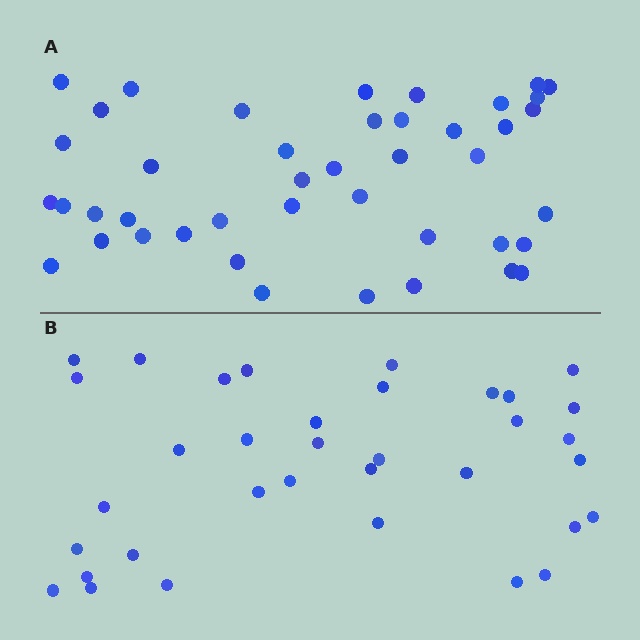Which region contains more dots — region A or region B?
Region A (the top region) has more dots.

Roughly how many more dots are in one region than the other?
Region A has roughly 8 or so more dots than region B.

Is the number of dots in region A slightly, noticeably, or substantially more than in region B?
Region A has only slightly more — the two regions are fairly close. The ratio is roughly 1.2 to 1.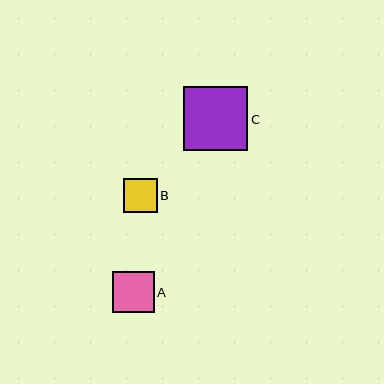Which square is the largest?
Square C is the largest with a size of approximately 64 pixels.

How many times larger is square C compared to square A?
Square C is approximately 1.6 times the size of square A.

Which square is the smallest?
Square B is the smallest with a size of approximately 34 pixels.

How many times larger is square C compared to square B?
Square C is approximately 1.9 times the size of square B.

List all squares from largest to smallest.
From largest to smallest: C, A, B.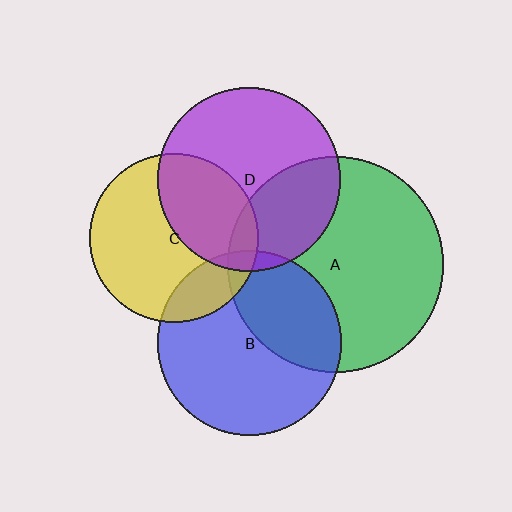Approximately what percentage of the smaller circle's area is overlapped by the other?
Approximately 40%.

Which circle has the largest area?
Circle A (green).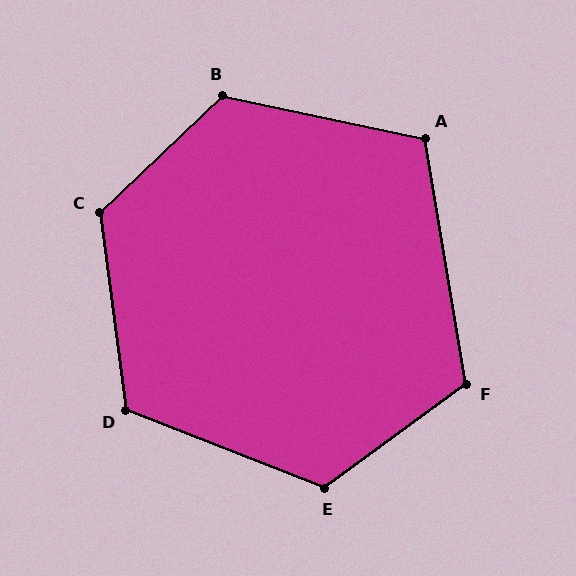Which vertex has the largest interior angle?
C, at approximately 126 degrees.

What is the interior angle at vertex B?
Approximately 125 degrees (obtuse).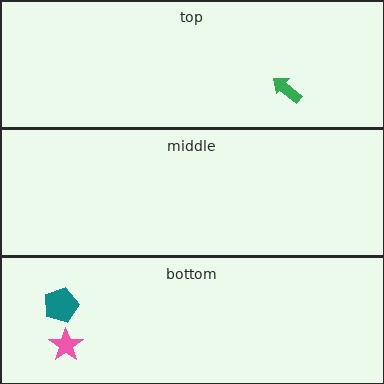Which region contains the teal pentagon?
The bottom region.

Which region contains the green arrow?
The top region.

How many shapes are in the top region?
1.